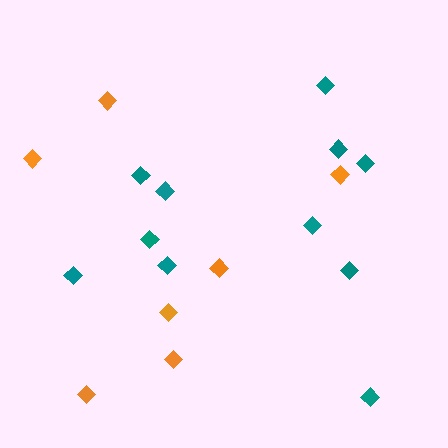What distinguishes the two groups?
There are 2 groups: one group of teal diamonds (11) and one group of orange diamonds (7).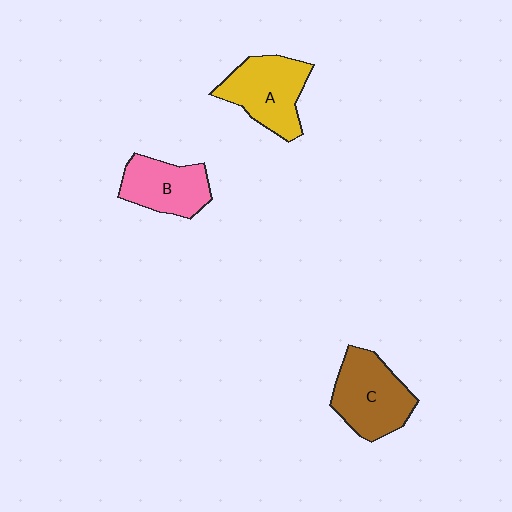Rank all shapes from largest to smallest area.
From largest to smallest: C (brown), A (yellow), B (pink).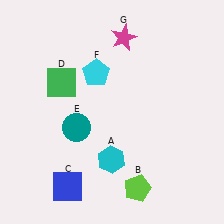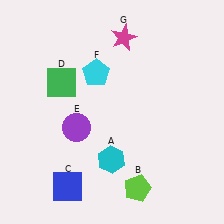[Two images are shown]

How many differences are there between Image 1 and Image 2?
There is 1 difference between the two images.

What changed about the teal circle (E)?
In Image 1, E is teal. In Image 2, it changed to purple.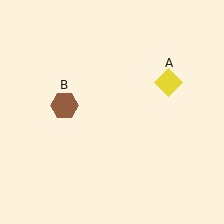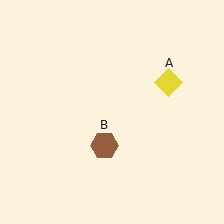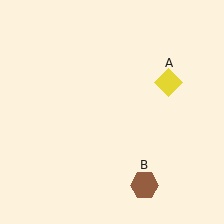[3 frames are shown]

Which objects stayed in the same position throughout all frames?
Yellow diamond (object A) remained stationary.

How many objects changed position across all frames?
1 object changed position: brown hexagon (object B).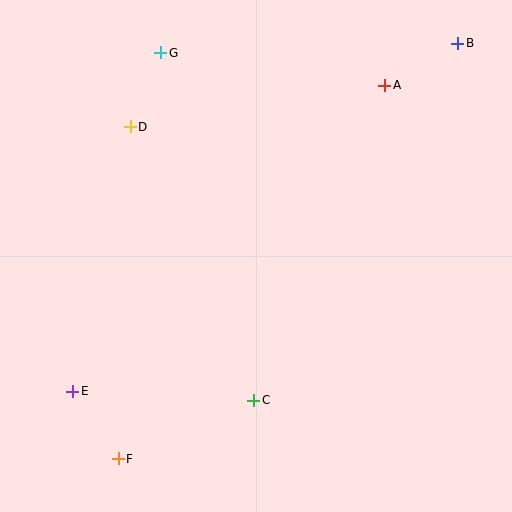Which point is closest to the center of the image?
Point C at (254, 400) is closest to the center.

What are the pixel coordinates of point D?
Point D is at (130, 127).